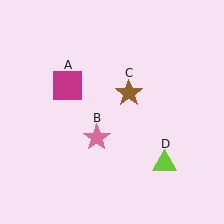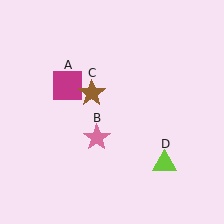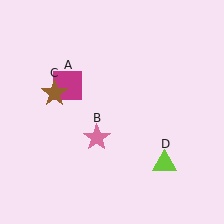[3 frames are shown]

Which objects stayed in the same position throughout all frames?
Magenta square (object A) and pink star (object B) and lime triangle (object D) remained stationary.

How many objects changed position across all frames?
1 object changed position: brown star (object C).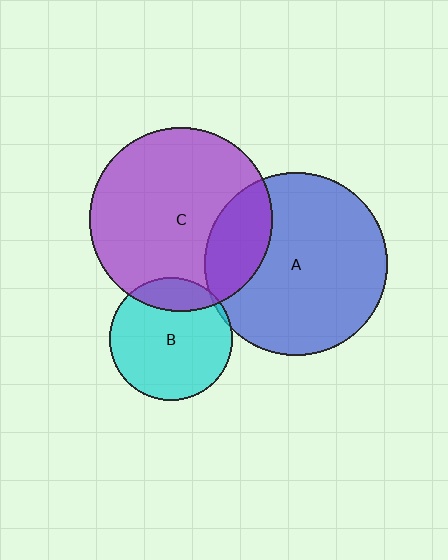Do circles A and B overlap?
Yes.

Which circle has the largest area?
Circle C (purple).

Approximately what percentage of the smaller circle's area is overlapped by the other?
Approximately 5%.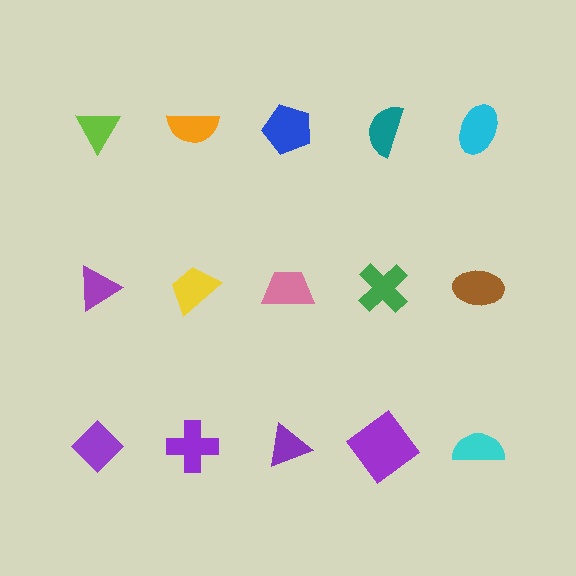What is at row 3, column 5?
A cyan semicircle.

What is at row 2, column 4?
A green cross.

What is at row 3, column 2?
A purple cross.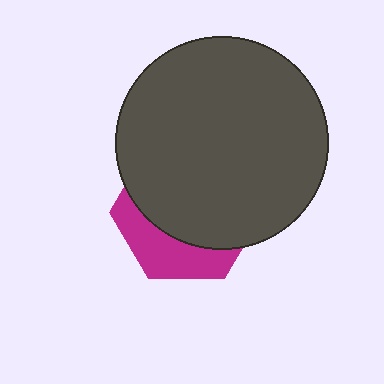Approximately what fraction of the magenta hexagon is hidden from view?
Roughly 69% of the magenta hexagon is hidden behind the dark gray circle.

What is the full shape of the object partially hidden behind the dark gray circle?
The partially hidden object is a magenta hexagon.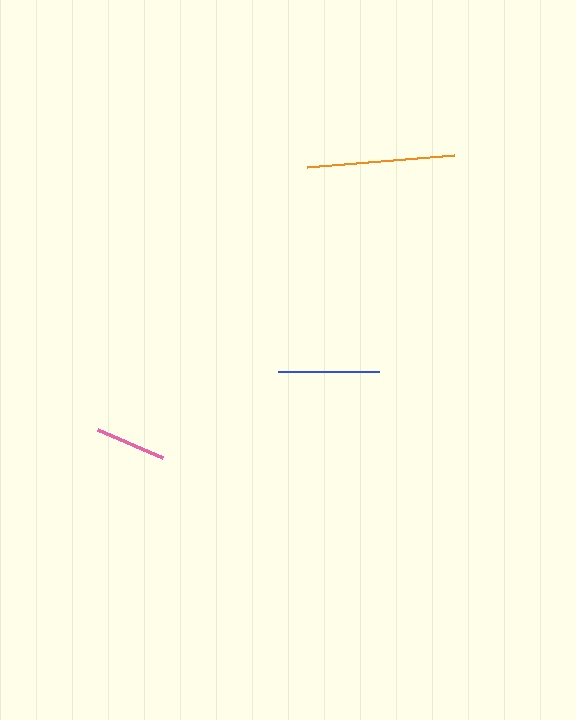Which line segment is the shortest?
The pink line is the shortest at approximately 71 pixels.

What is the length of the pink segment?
The pink segment is approximately 71 pixels long.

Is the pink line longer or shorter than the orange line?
The orange line is longer than the pink line.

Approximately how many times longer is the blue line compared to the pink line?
The blue line is approximately 1.4 times the length of the pink line.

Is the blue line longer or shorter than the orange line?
The orange line is longer than the blue line.